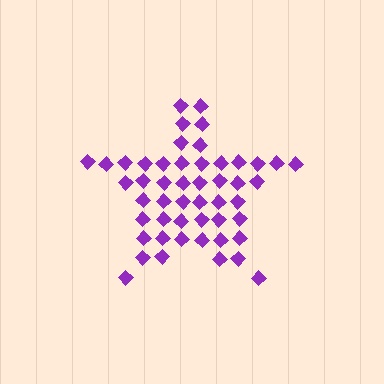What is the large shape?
The large shape is a star.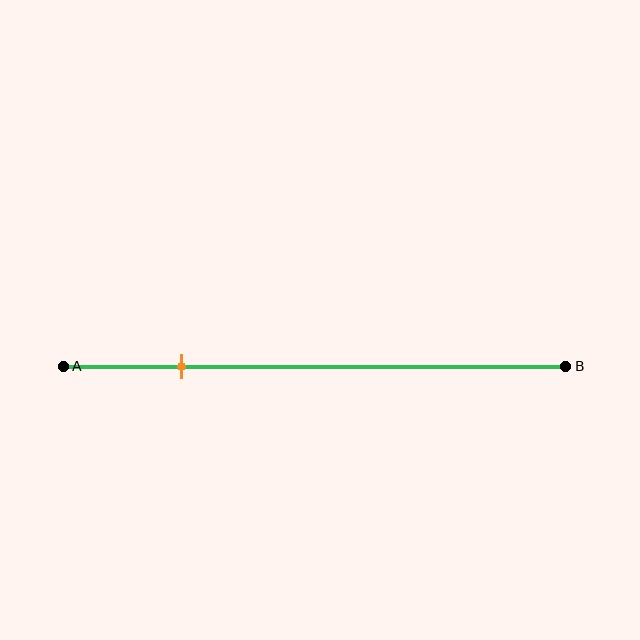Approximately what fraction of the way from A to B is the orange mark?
The orange mark is approximately 25% of the way from A to B.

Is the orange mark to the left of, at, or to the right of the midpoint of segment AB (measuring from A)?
The orange mark is to the left of the midpoint of segment AB.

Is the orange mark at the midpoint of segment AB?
No, the mark is at about 25% from A, not at the 50% midpoint.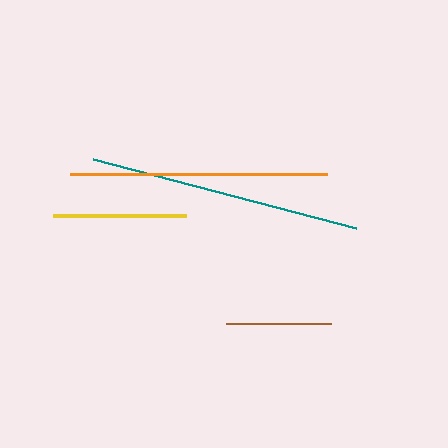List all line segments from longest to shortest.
From longest to shortest: teal, orange, yellow, brown.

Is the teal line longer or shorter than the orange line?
The teal line is longer than the orange line.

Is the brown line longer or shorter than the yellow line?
The yellow line is longer than the brown line.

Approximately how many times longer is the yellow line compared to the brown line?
The yellow line is approximately 1.3 times the length of the brown line.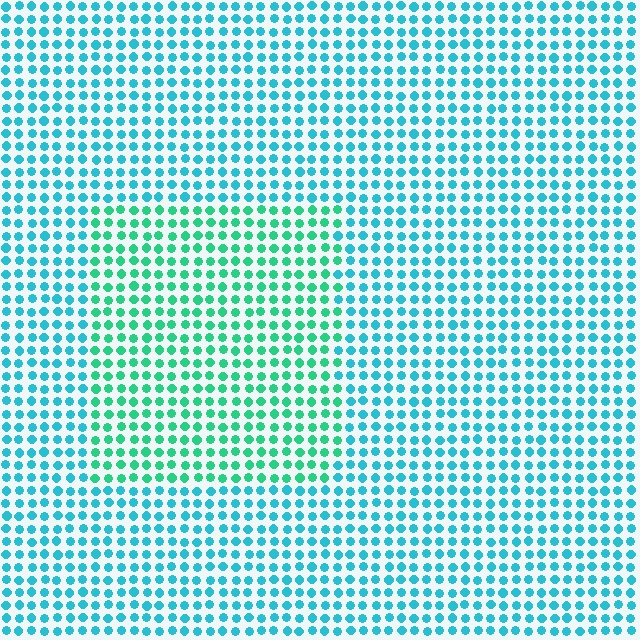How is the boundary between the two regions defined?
The boundary is defined purely by a slight shift in hue (about 34 degrees). Spacing, size, and orientation are identical on both sides.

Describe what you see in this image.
The image is filled with small cyan elements in a uniform arrangement. A rectangle-shaped region is visible where the elements are tinted to a slightly different hue, forming a subtle color boundary.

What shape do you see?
I see a rectangle.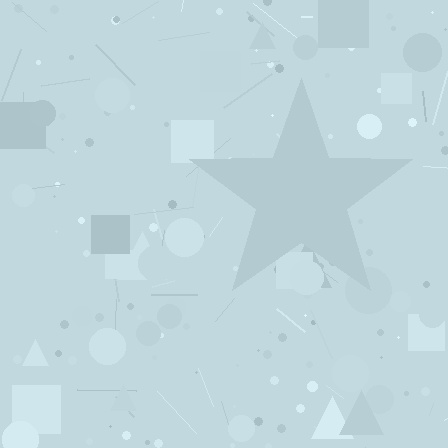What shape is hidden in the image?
A star is hidden in the image.